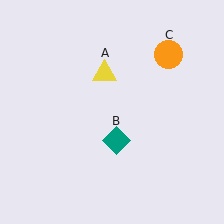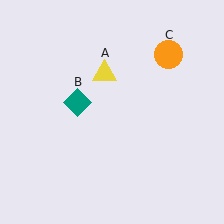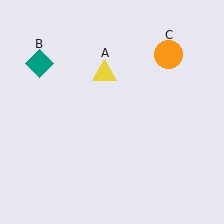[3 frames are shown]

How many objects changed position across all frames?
1 object changed position: teal diamond (object B).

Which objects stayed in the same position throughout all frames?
Yellow triangle (object A) and orange circle (object C) remained stationary.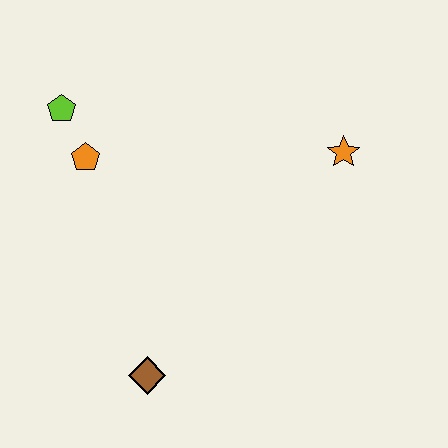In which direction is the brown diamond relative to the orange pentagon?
The brown diamond is below the orange pentagon.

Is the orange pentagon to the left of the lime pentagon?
No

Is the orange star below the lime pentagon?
Yes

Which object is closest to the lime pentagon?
The orange pentagon is closest to the lime pentagon.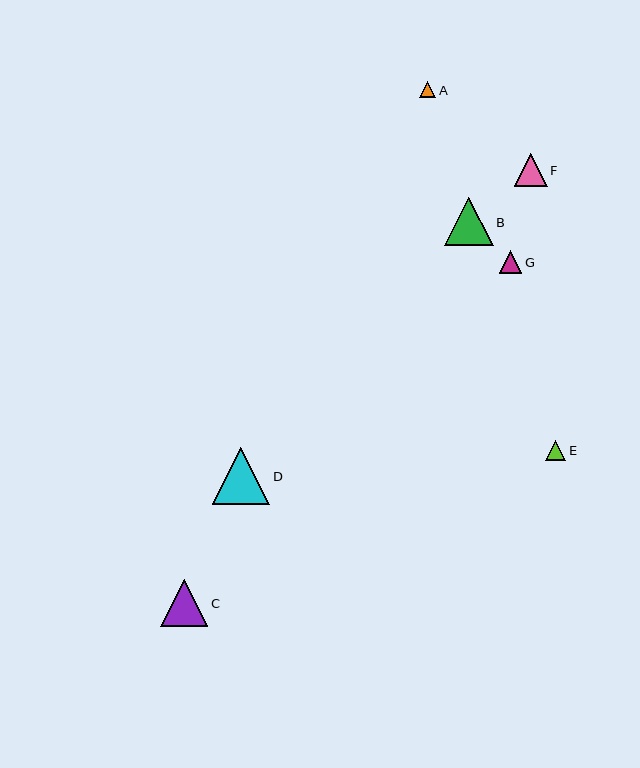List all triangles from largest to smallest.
From largest to smallest: D, B, C, F, G, E, A.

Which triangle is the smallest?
Triangle A is the smallest with a size of approximately 17 pixels.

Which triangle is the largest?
Triangle D is the largest with a size of approximately 57 pixels.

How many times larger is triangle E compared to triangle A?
Triangle E is approximately 1.2 times the size of triangle A.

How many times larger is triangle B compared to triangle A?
Triangle B is approximately 2.9 times the size of triangle A.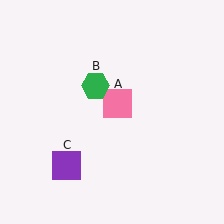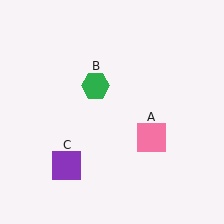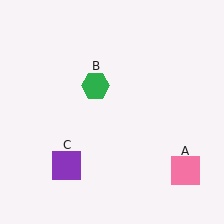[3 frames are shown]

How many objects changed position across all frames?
1 object changed position: pink square (object A).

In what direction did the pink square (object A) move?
The pink square (object A) moved down and to the right.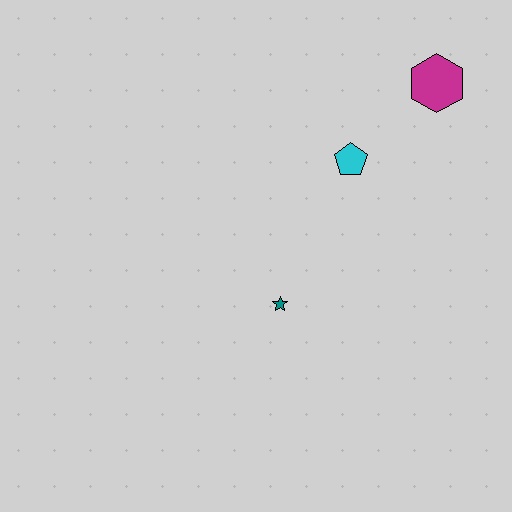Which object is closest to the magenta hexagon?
The cyan pentagon is closest to the magenta hexagon.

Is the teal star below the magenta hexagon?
Yes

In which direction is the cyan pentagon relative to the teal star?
The cyan pentagon is above the teal star.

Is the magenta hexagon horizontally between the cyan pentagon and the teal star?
No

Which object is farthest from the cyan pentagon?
The teal star is farthest from the cyan pentagon.